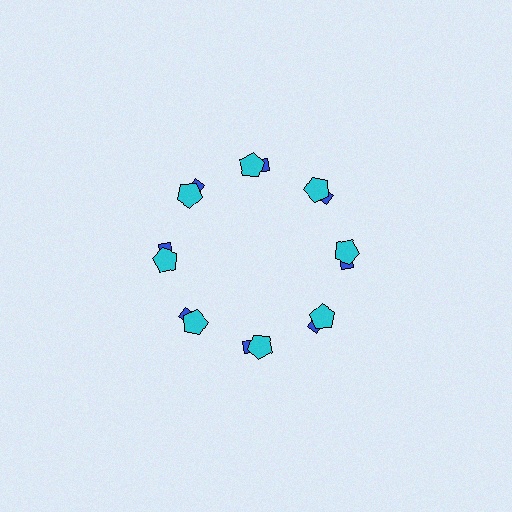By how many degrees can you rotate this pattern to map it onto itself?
The pattern maps onto itself every 45 degrees of rotation.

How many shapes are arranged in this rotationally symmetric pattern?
There are 16 shapes, arranged in 8 groups of 2.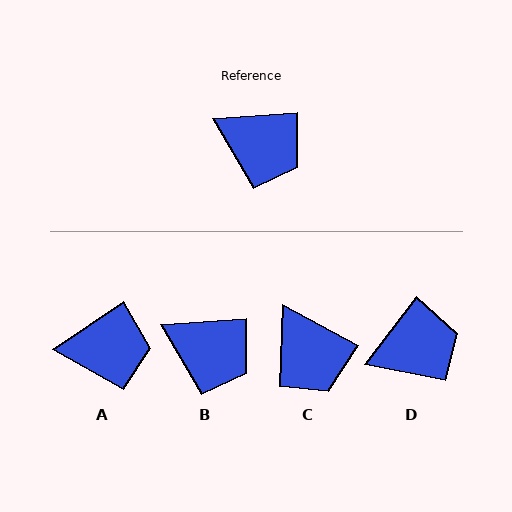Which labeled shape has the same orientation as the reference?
B.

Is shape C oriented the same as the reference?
No, it is off by about 32 degrees.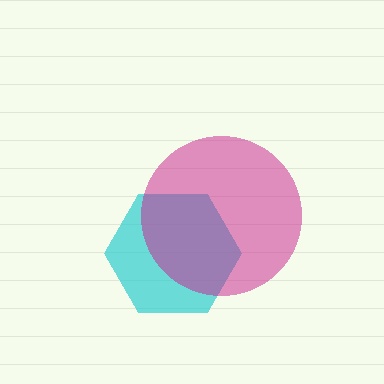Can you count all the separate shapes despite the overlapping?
Yes, there are 2 separate shapes.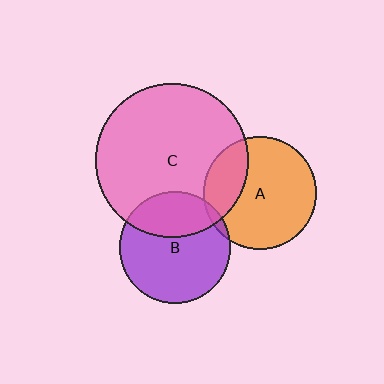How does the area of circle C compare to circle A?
Approximately 1.8 times.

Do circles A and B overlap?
Yes.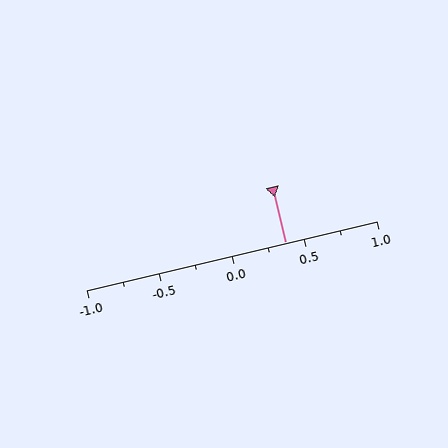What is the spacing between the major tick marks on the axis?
The major ticks are spaced 0.5 apart.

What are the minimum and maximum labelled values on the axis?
The axis runs from -1.0 to 1.0.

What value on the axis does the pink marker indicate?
The marker indicates approximately 0.38.